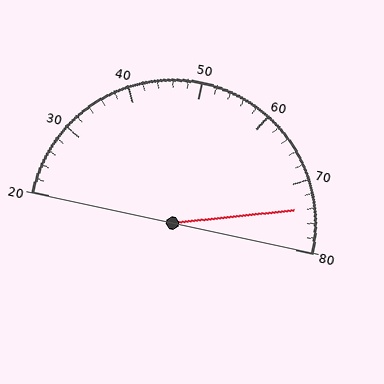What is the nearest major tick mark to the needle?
The nearest major tick mark is 70.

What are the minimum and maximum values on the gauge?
The gauge ranges from 20 to 80.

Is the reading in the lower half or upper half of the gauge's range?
The reading is in the upper half of the range (20 to 80).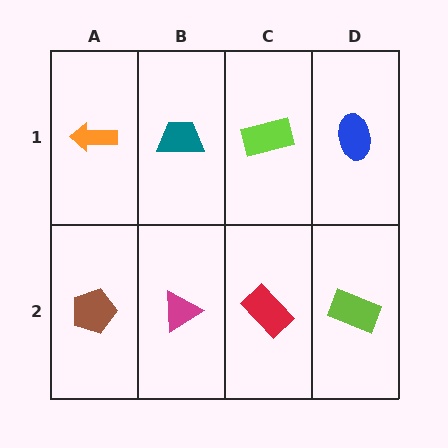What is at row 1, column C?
A lime rectangle.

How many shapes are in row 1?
4 shapes.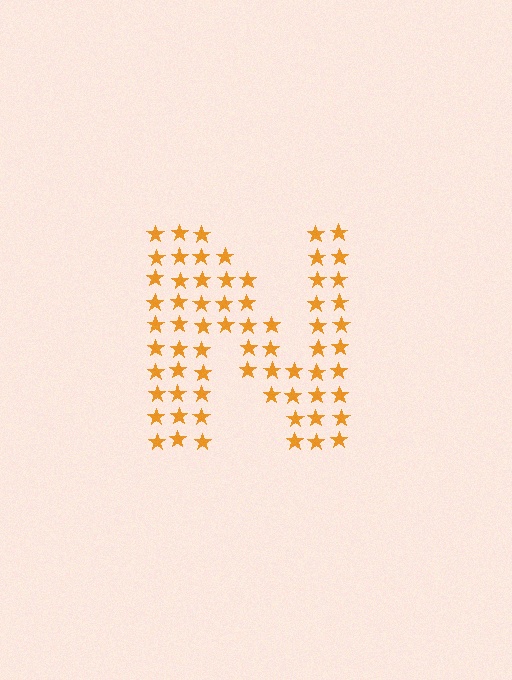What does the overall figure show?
The overall figure shows the letter N.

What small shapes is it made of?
It is made of small stars.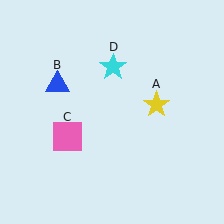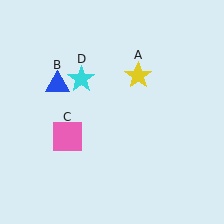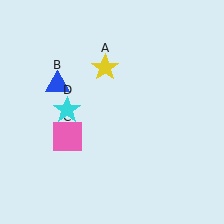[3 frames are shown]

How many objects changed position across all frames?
2 objects changed position: yellow star (object A), cyan star (object D).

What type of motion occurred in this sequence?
The yellow star (object A), cyan star (object D) rotated counterclockwise around the center of the scene.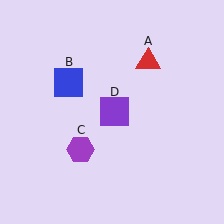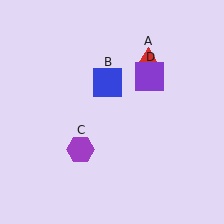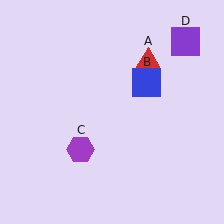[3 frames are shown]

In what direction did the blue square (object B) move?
The blue square (object B) moved right.